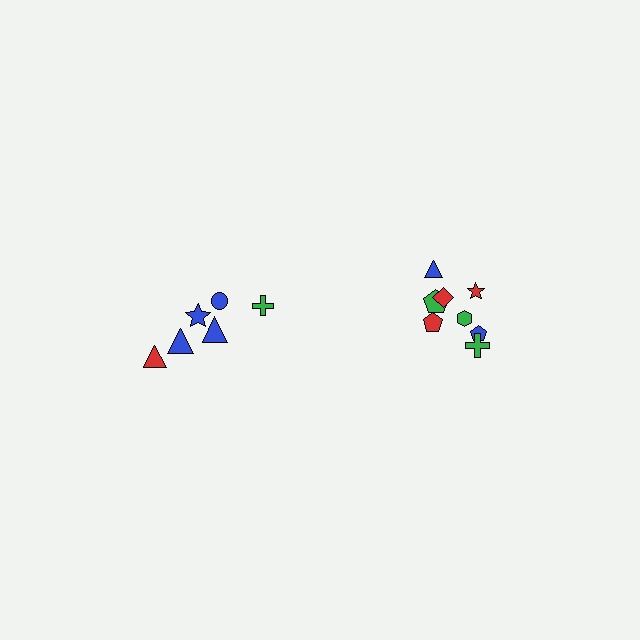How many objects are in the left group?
There are 6 objects.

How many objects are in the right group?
There are 8 objects.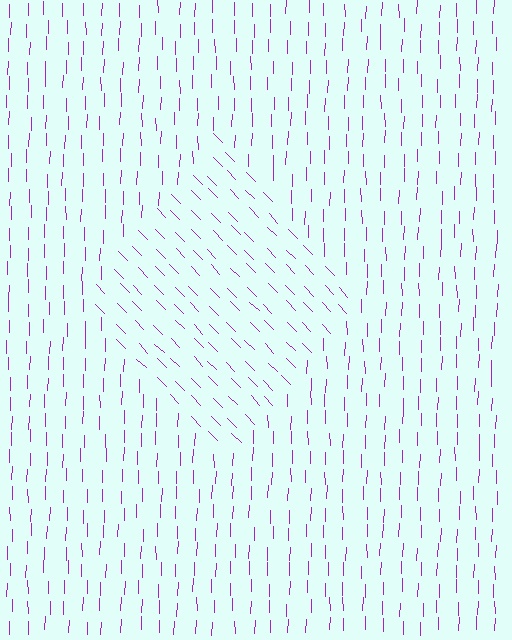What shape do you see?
I see a diamond.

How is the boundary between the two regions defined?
The boundary is defined purely by a change in line orientation (approximately 45 degrees difference). All lines are the same color and thickness.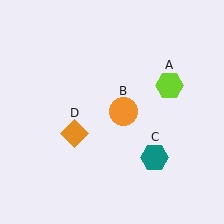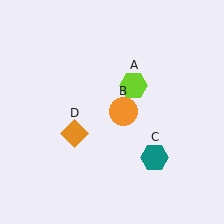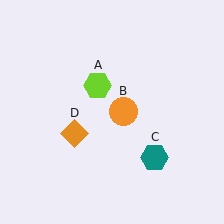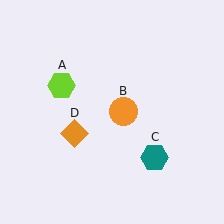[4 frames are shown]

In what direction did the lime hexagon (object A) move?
The lime hexagon (object A) moved left.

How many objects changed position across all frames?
1 object changed position: lime hexagon (object A).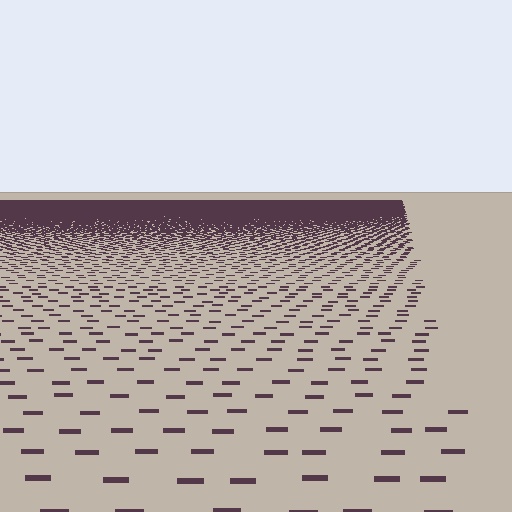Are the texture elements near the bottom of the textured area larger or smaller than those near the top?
Larger. Near the bottom, elements are closer to the viewer and appear at a bigger on-screen size.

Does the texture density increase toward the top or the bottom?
Density increases toward the top.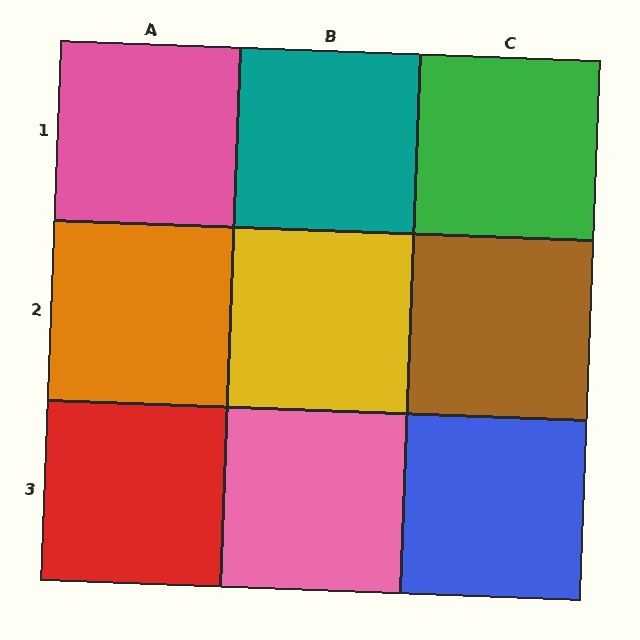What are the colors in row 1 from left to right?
Pink, teal, green.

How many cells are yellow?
1 cell is yellow.